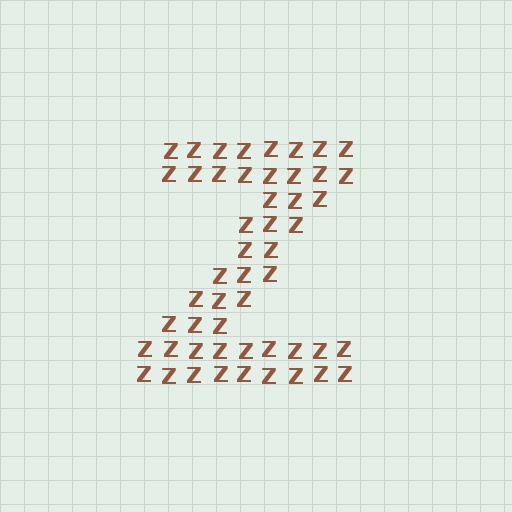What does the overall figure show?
The overall figure shows the letter Z.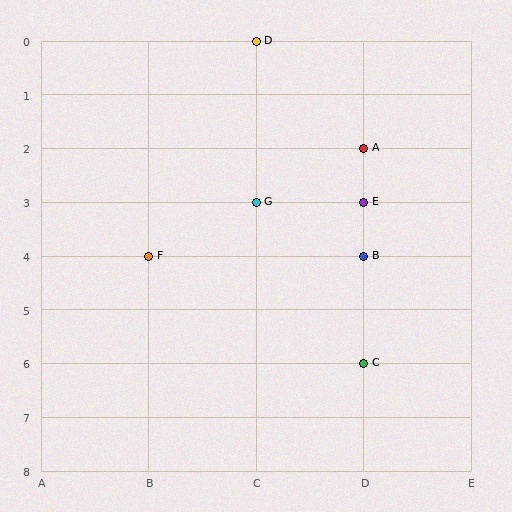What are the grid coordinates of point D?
Point D is at grid coordinates (C, 0).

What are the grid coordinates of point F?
Point F is at grid coordinates (B, 4).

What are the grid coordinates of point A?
Point A is at grid coordinates (D, 2).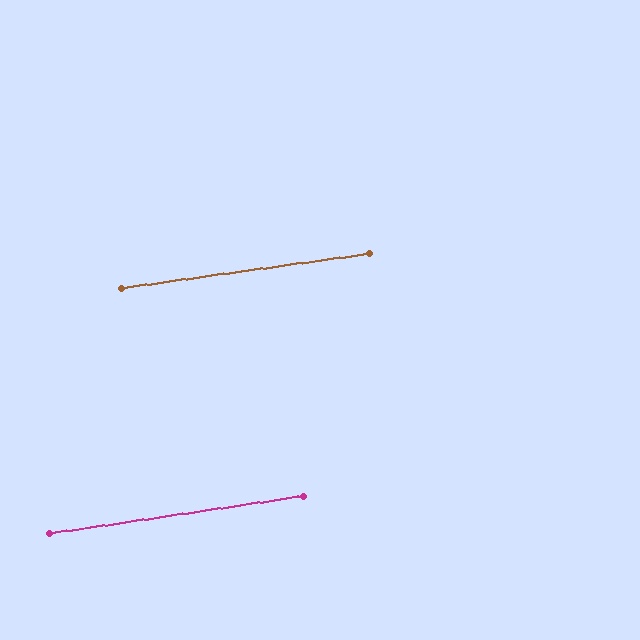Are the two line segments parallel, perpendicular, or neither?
Parallel — their directions differ by only 0.3°.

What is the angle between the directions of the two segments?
Approximately 0 degrees.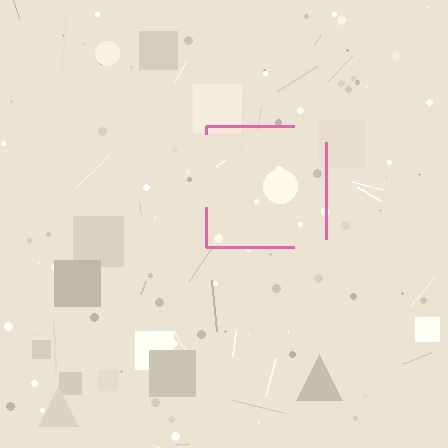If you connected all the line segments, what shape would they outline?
They would outline a square.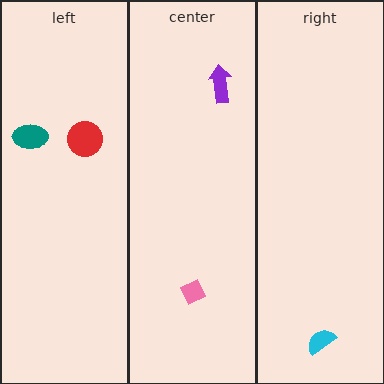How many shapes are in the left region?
2.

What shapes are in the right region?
The cyan semicircle.